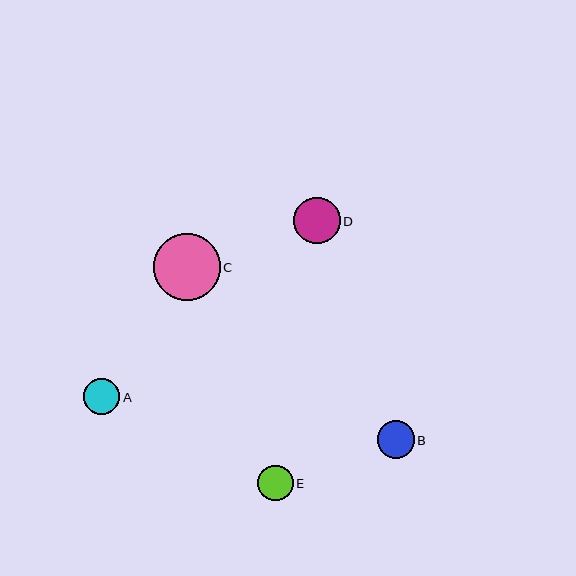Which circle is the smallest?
Circle E is the smallest with a size of approximately 35 pixels.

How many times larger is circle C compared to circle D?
Circle C is approximately 1.4 times the size of circle D.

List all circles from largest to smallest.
From largest to smallest: C, D, B, A, E.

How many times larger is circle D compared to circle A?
Circle D is approximately 1.3 times the size of circle A.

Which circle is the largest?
Circle C is the largest with a size of approximately 67 pixels.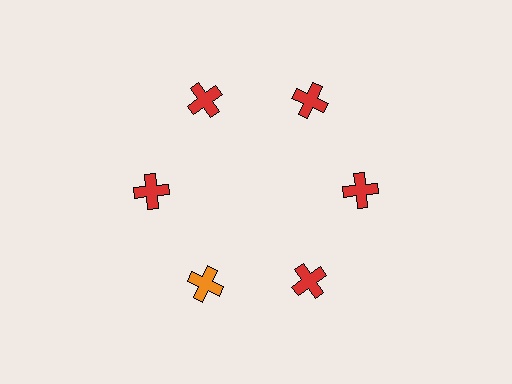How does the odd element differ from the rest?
It has a different color: orange instead of red.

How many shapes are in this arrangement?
There are 6 shapes arranged in a ring pattern.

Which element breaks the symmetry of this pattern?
The orange cross at roughly the 7 o'clock position breaks the symmetry. All other shapes are red crosses.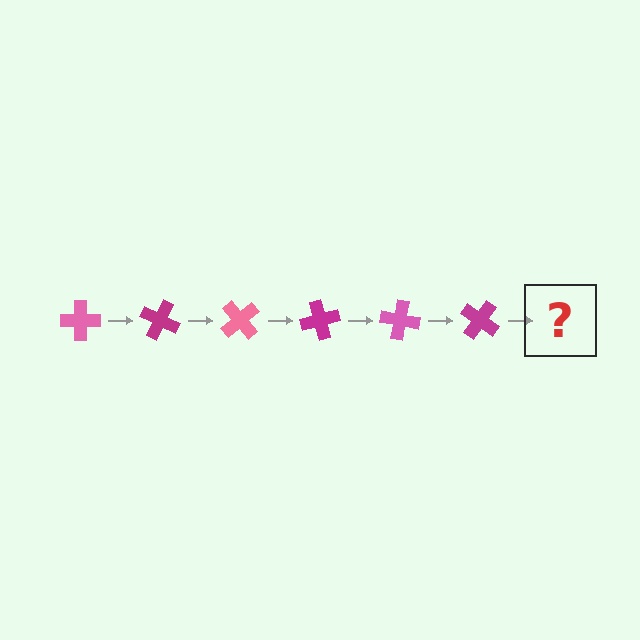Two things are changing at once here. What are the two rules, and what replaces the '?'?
The two rules are that it rotates 25 degrees each step and the color cycles through pink and magenta. The '?' should be a pink cross, rotated 150 degrees from the start.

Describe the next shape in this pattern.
It should be a pink cross, rotated 150 degrees from the start.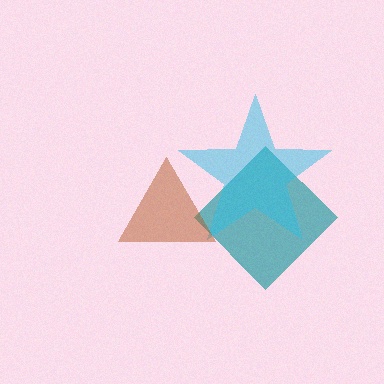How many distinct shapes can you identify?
There are 3 distinct shapes: a teal diamond, a cyan star, a brown triangle.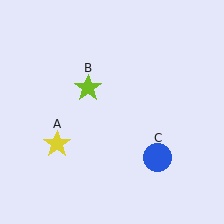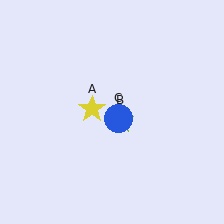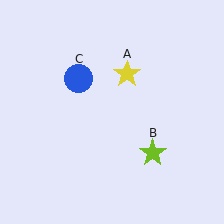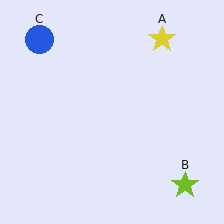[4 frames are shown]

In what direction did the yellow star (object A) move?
The yellow star (object A) moved up and to the right.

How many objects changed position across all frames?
3 objects changed position: yellow star (object A), lime star (object B), blue circle (object C).